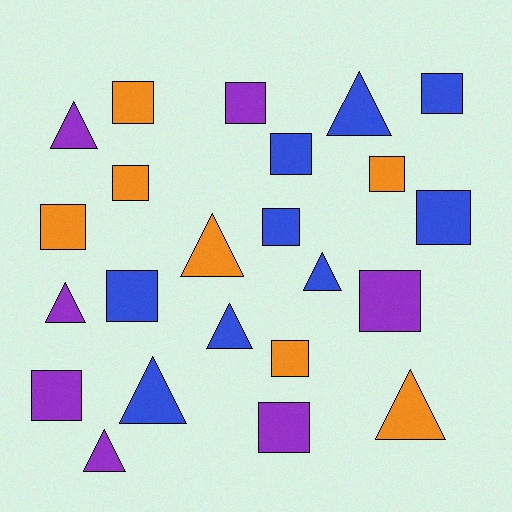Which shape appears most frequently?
Square, with 14 objects.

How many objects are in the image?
There are 23 objects.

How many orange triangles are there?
There are 2 orange triangles.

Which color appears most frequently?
Blue, with 9 objects.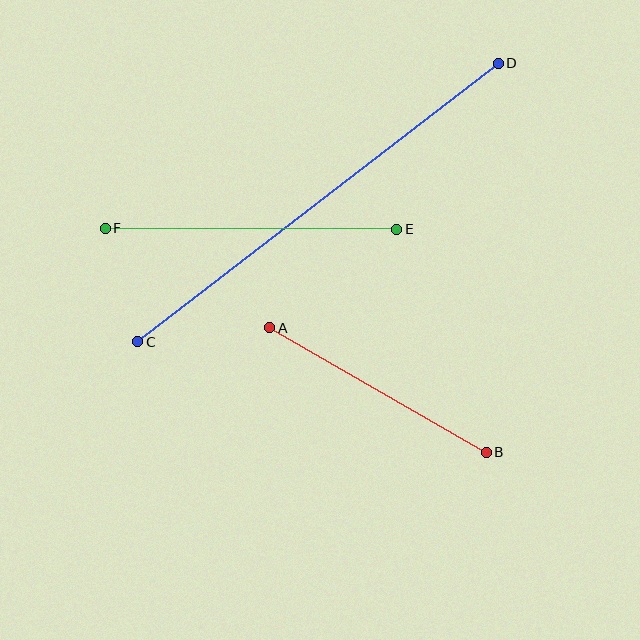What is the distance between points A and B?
The distance is approximately 250 pixels.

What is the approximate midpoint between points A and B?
The midpoint is at approximately (378, 390) pixels.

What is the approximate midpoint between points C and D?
The midpoint is at approximately (318, 202) pixels.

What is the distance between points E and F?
The distance is approximately 292 pixels.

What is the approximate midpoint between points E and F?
The midpoint is at approximately (251, 229) pixels.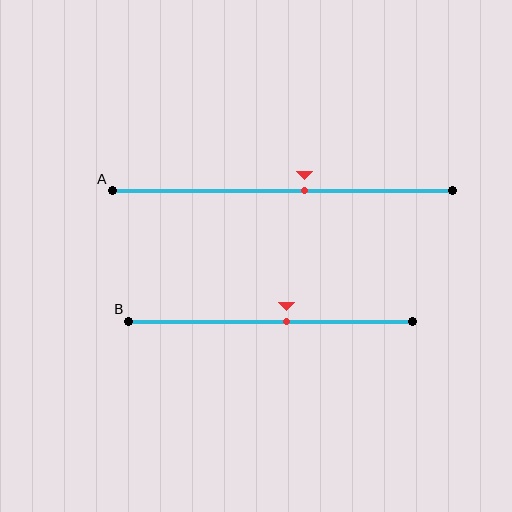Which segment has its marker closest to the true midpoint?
Segment B has its marker closest to the true midpoint.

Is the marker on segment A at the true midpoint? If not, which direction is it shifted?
No, the marker on segment A is shifted to the right by about 7% of the segment length.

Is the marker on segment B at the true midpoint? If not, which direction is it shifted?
No, the marker on segment B is shifted to the right by about 6% of the segment length.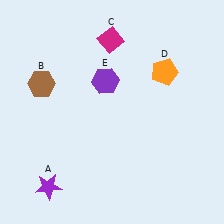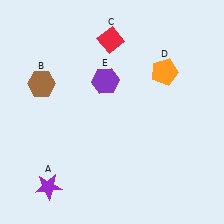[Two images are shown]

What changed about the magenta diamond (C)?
In Image 1, C is magenta. In Image 2, it changed to red.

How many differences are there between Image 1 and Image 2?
There is 1 difference between the two images.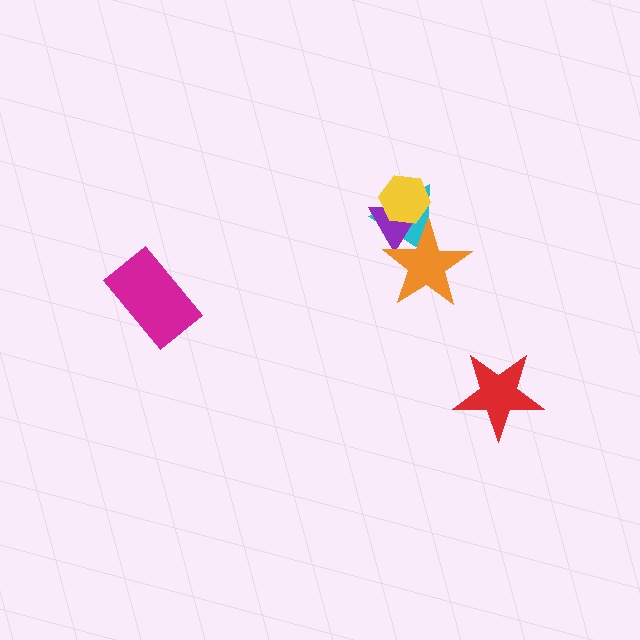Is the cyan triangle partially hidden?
Yes, it is partially covered by another shape.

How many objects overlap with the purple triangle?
3 objects overlap with the purple triangle.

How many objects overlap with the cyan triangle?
3 objects overlap with the cyan triangle.